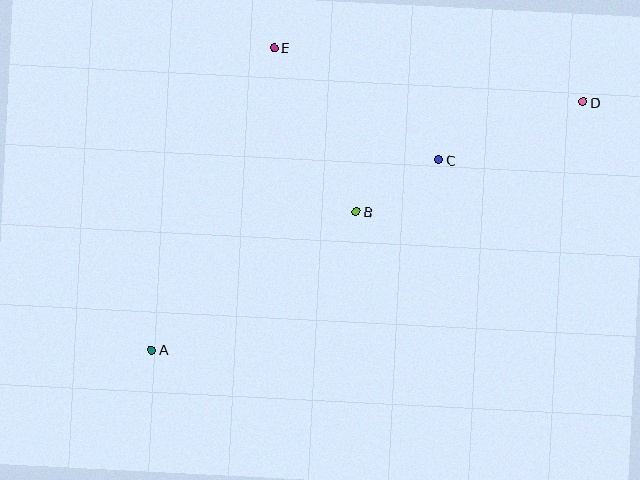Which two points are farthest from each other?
Points A and D are farthest from each other.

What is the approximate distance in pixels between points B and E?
The distance between B and E is approximately 183 pixels.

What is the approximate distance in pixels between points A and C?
The distance between A and C is approximately 344 pixels.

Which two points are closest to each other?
Points B and C are closest to each other.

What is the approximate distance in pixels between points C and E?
The distance between C and E is approximately 200 pixels.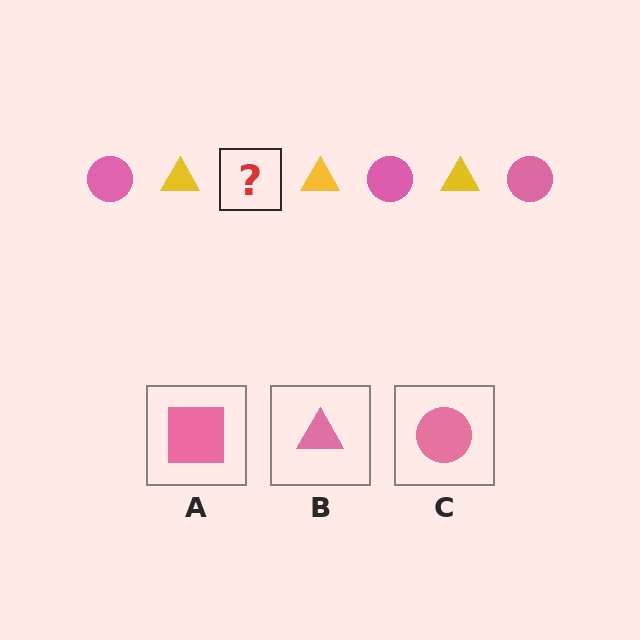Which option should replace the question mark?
Option C.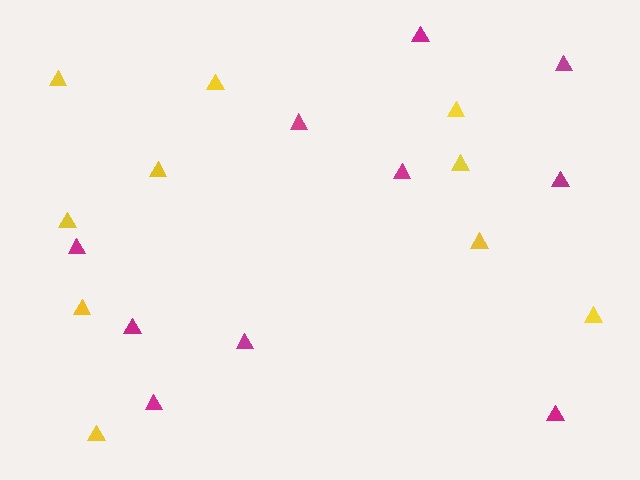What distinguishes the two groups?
There are 2 groups: one group of yellow triangles (10) and one group of magenta triangles (10).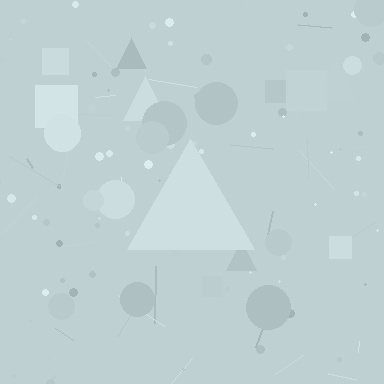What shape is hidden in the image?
A triangle is hidden in the image.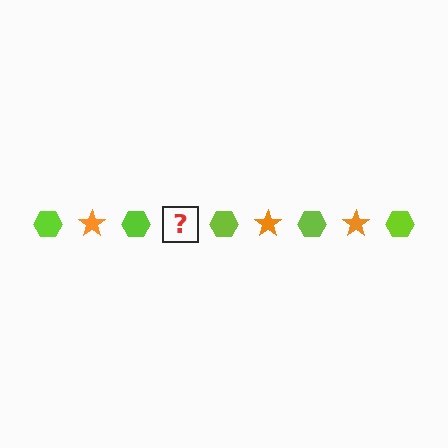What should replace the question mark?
The question mark should be replaced with an orange star.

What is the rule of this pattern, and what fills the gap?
The rule is that the pattern alternates between lime hexagon and orange star. The gap should be filled with an orange star.